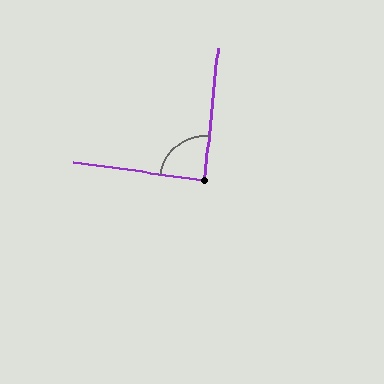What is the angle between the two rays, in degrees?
Approximately 88 degrees.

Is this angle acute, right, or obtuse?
It is approximately a right angle.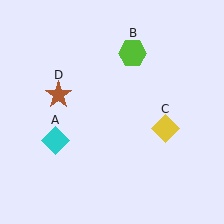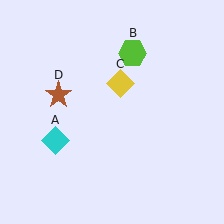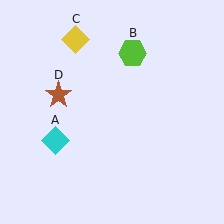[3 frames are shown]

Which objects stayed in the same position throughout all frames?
Cyan diamond (object A) and lime hexagon (object B) and brown star (object D) remained stationary.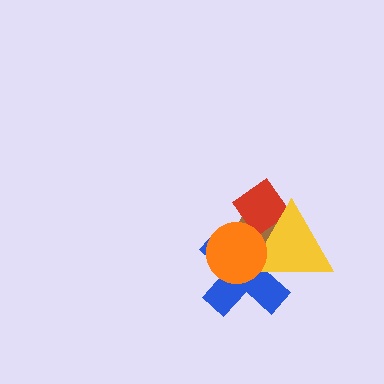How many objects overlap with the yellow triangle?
4 objects overlap with the yellow triangle.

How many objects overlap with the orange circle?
4 objects overlap with the orange circle.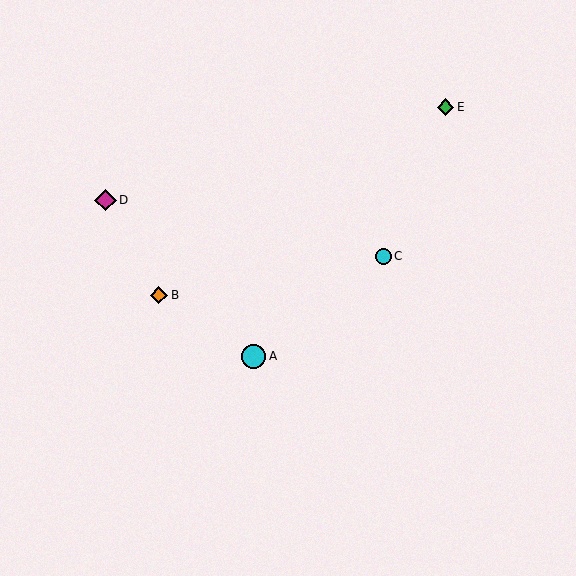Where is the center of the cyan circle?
The center of the cyan circle is at (254, 356).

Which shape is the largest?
The cyan circle (labeled A) is the largest.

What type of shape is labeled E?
Shape E is a green diamond.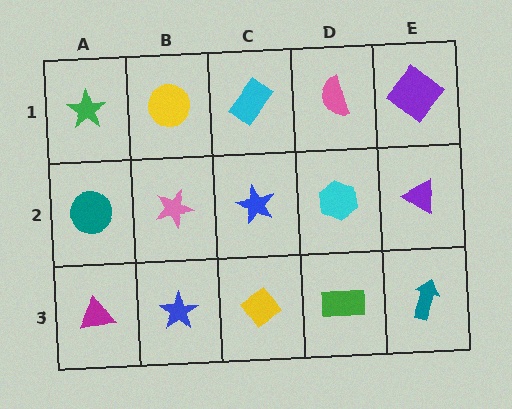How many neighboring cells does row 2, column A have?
3.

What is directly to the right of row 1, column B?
A cyan rectangle.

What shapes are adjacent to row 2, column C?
A cyan rectangle (row 1, column C), a yellow diamond (row 3, column C), a pink star (row 2, column B), a cyan hexagon (row 2, column D).